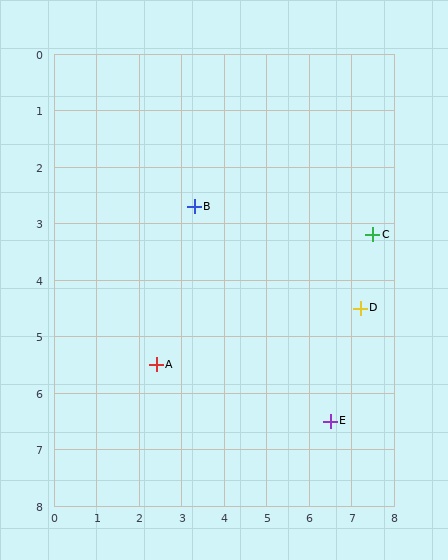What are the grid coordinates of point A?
Point A is at approximately (2.4, 5.5).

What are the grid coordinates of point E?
Point E is at approximately (6.5, 6.5).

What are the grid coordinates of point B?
Point B is at approximately (3.3, 2.7).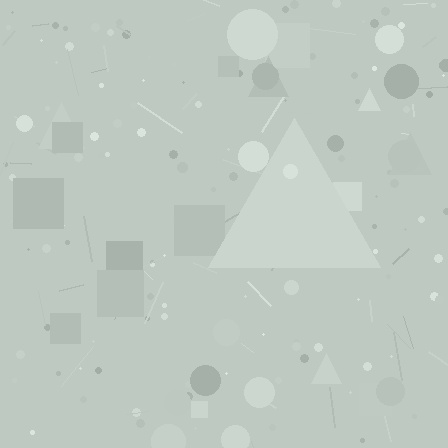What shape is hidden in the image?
A triangle is hidden in the image.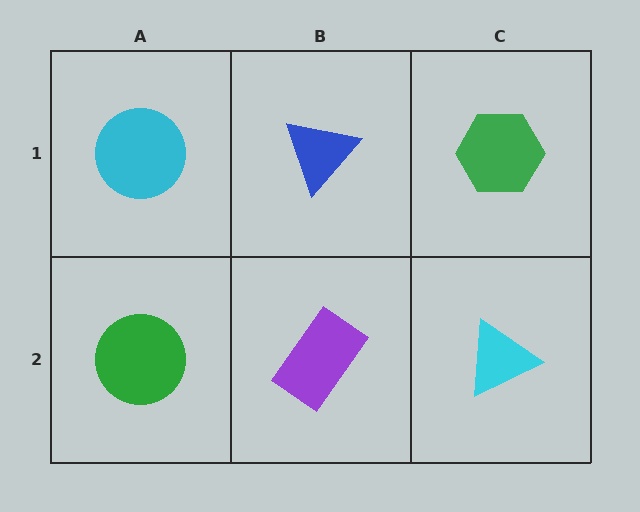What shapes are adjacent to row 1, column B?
A purple rectangle (row 2, column B), a cyan circle (row 1, column A), a green hexagon (row 1, column C).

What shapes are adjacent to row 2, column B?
A blue triangle (row 1, column B), a green circle (row 2, column A), a cyan triangle (row 2, column C).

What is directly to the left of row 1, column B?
A cyan circle.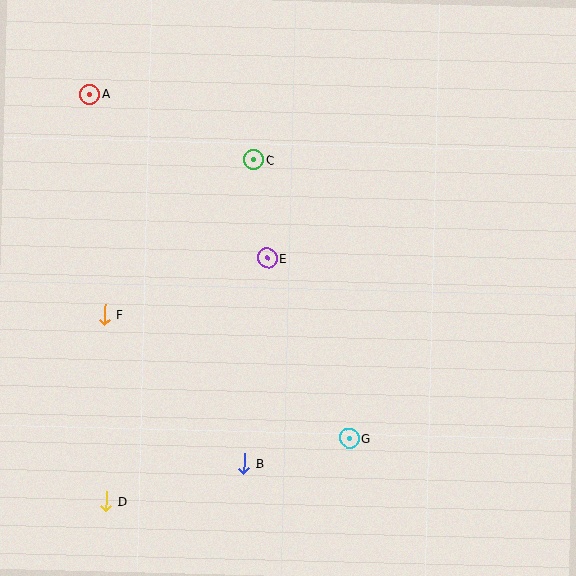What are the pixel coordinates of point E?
Point E is at (267, 258).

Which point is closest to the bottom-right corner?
Point G is closest to the bottom-right corner.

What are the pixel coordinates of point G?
Point G is at (349, 438).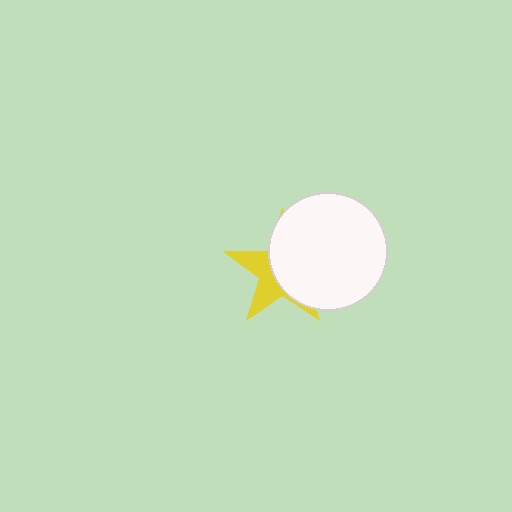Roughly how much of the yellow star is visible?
A small part of it is visible (roughly 39%).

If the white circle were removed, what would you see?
You would see the complete yellow star.